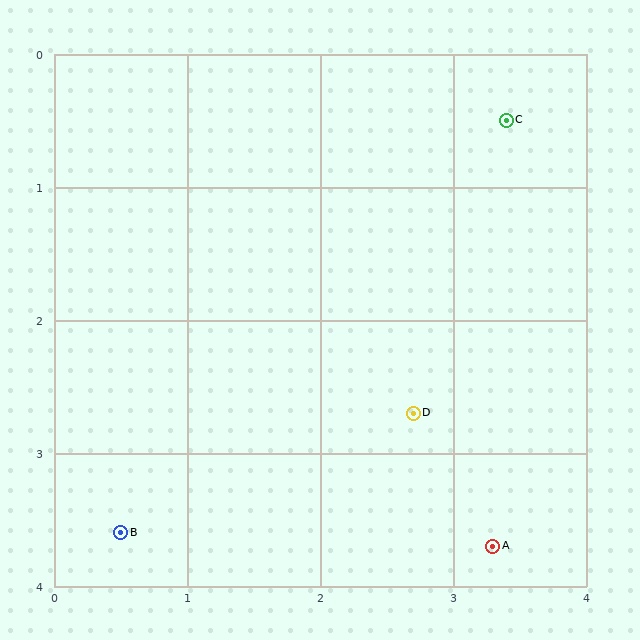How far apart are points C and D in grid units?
Points C and D are about 2.3 grid units apart.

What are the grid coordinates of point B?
Point B is at approximately (0.5, 3.6).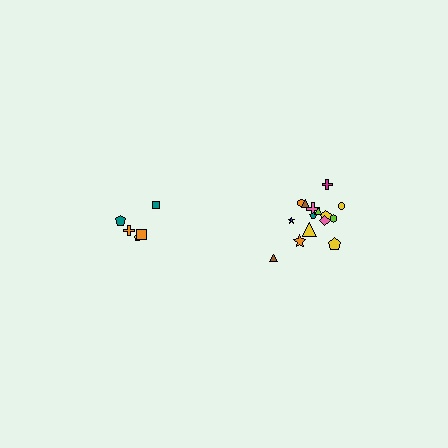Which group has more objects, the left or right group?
The right group.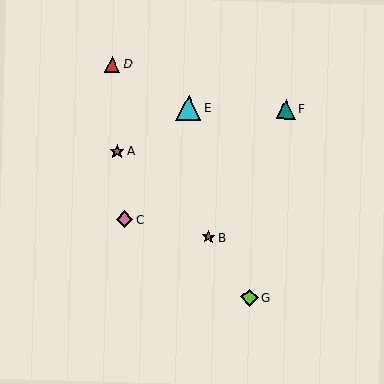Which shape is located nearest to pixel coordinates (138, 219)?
The pink diamond (labeled C) at (125, 219) is nearest to that location.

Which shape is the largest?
The cyan triangle (labeled E) is the largest.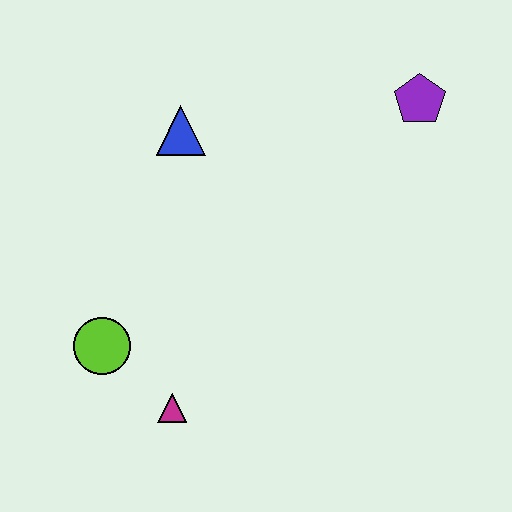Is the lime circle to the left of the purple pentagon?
Yes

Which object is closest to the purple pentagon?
The blue triangle is closest to the purple pentagon.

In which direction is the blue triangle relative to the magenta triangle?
The blue triangle is above the magenta triangle.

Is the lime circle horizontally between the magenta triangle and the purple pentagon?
No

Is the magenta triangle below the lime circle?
Yes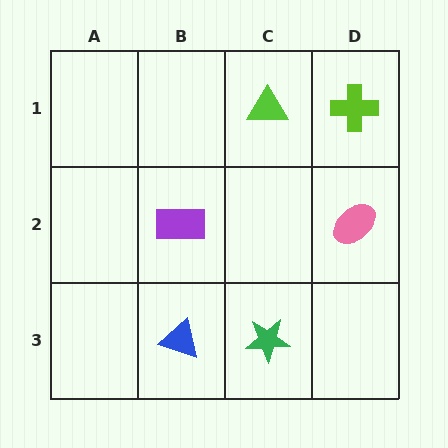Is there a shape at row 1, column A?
No, that cell is empty.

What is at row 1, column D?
A lime cross.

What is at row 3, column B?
A blue triangle.